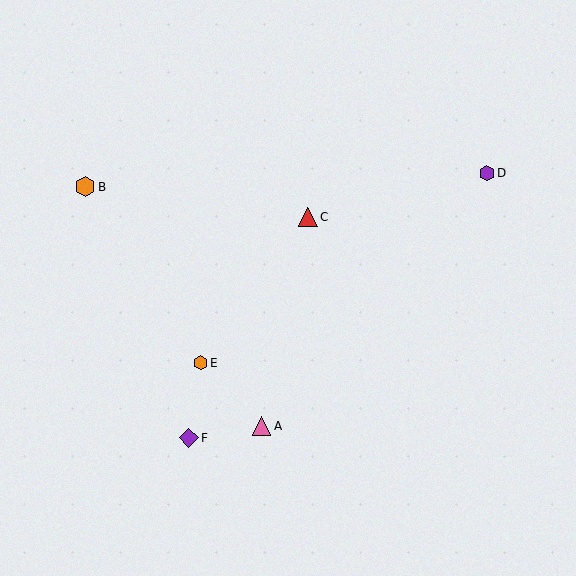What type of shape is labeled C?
Shape C is a red triangle.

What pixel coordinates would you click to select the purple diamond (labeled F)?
Click at (189, 438) to select the purple diamond F.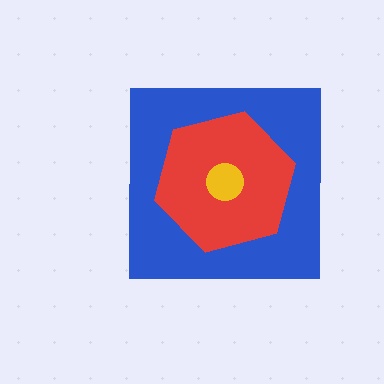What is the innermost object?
The yellow circle.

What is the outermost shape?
The blue square.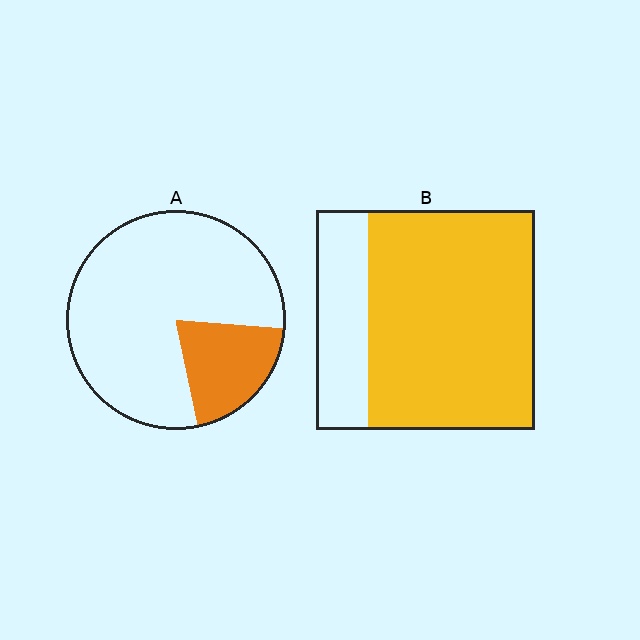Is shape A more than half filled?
No.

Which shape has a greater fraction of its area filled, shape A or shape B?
Shape B.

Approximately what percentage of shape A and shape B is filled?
A is approximately 20% and B is approximately 75%.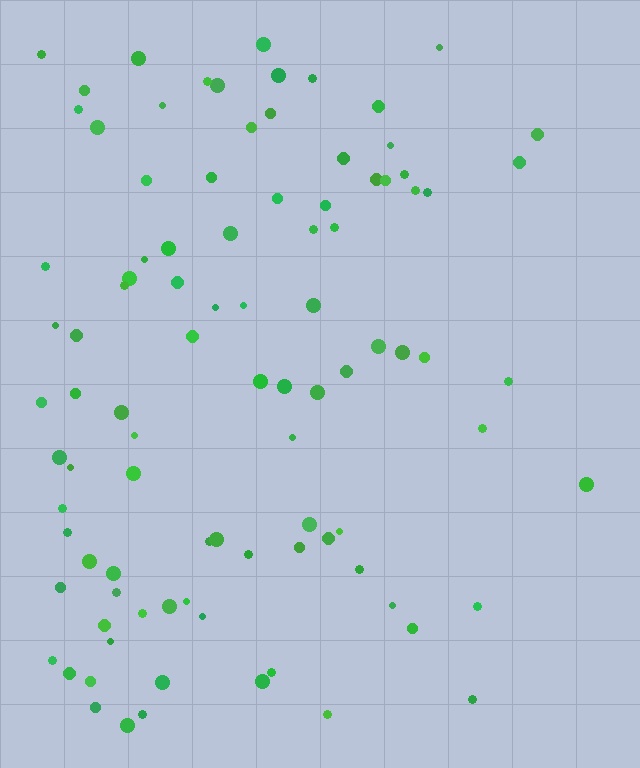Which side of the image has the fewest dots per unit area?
The right.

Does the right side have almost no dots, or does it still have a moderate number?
Still a moderate number, just noticeably fewer than the left.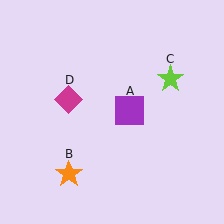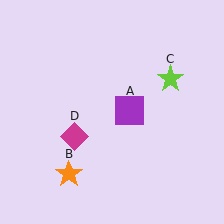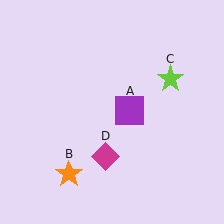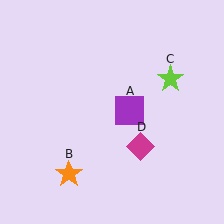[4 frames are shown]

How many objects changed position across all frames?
1 object changed position: magenta diamond (object D).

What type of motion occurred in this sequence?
The magenta diamond (object D) rotated counterclockwise around the center of the scene.